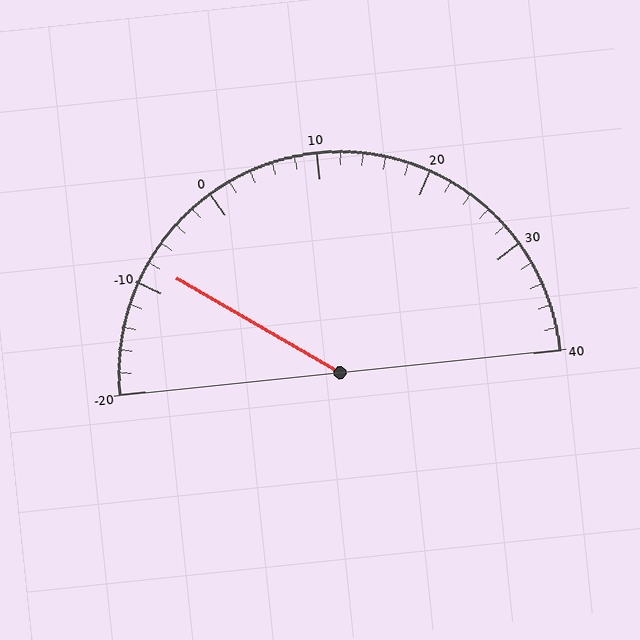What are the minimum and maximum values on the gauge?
The gauge ranges from -20 to 40.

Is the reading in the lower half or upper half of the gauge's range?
The reading is in the lower half of the range (-20 to 40).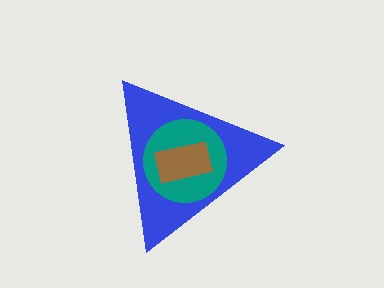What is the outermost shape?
The blue triangle.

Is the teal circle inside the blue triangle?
Yes.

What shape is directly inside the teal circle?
The brown rectangle.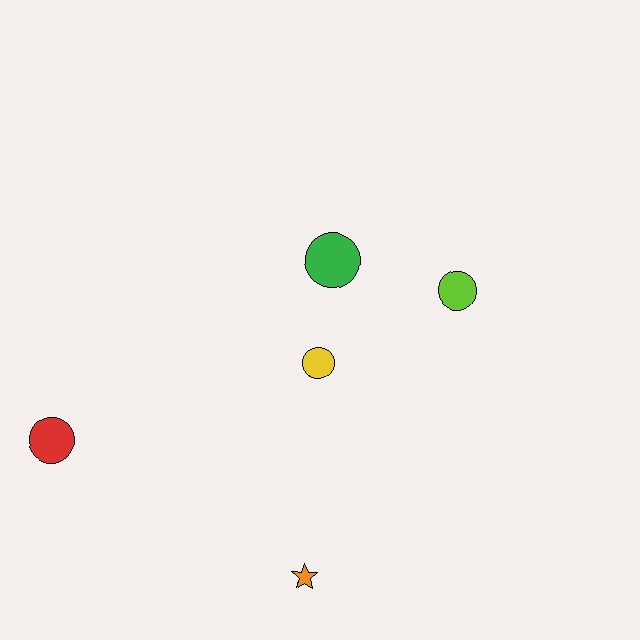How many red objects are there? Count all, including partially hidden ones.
There is 1 red object.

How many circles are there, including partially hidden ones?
There are 4 circles.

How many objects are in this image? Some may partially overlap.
There are 5 objects.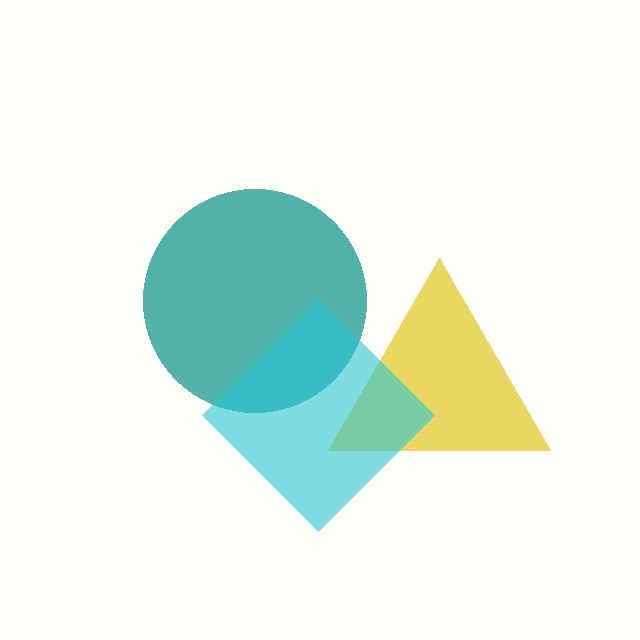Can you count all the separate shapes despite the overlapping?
Yes, there are 3 separate shapes.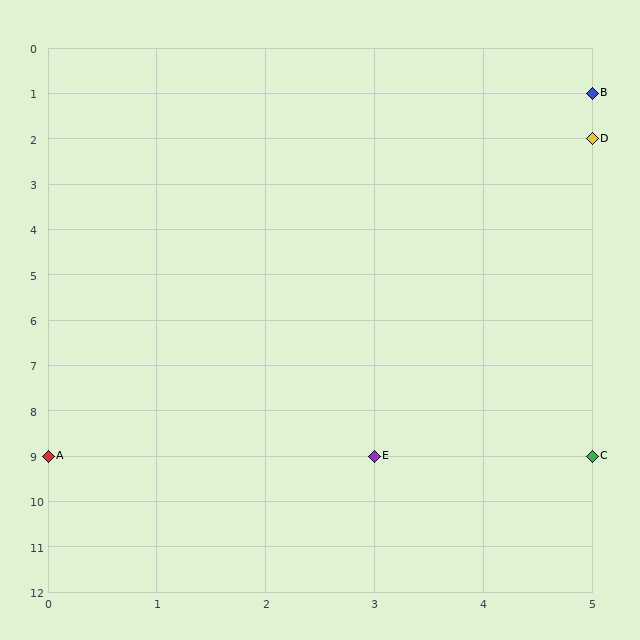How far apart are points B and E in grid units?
Points B and E are 2 columns and 8 rows apart (about 8.2 grid units diagonally).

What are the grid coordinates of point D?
Point D is at grid coordinates (5, 2).